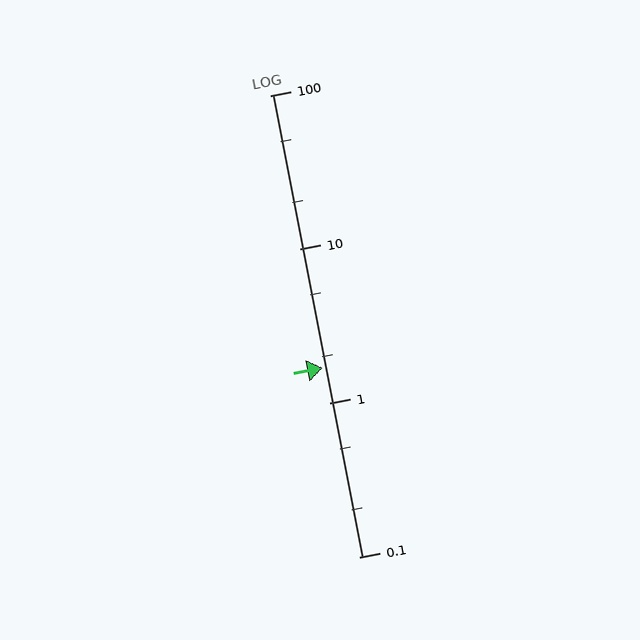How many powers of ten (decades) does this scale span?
The scale spans 3 decades, from 0.1 to 100.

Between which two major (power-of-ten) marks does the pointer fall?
The pointer is between 1 and 10.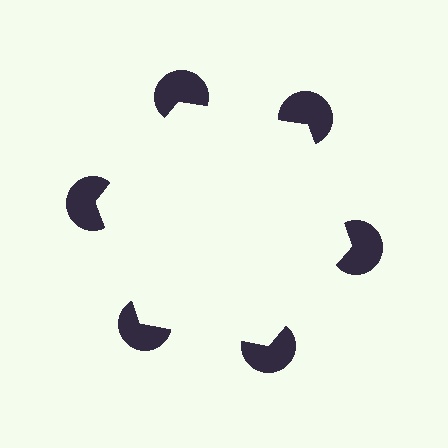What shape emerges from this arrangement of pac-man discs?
An illusory hexagon — its edges are inferred from the aligned wedge cuts in the pac-man discs, not physically drawn.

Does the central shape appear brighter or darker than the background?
It typically appears slightly brighter than the background, even though no actual brightness change is drawn.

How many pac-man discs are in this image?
There are 6 — one at each vertex of the illusory hexagon.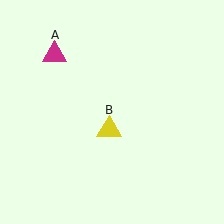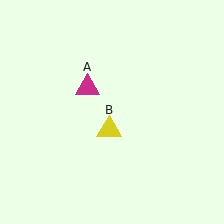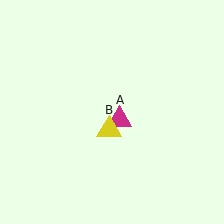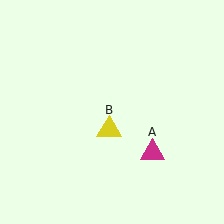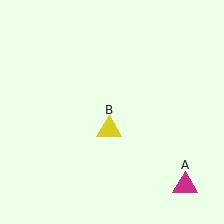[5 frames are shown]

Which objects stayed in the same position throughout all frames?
Yellow triangle (object B) remained stationary.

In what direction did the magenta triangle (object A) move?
The magenta triangle (object A) moved down and to the right.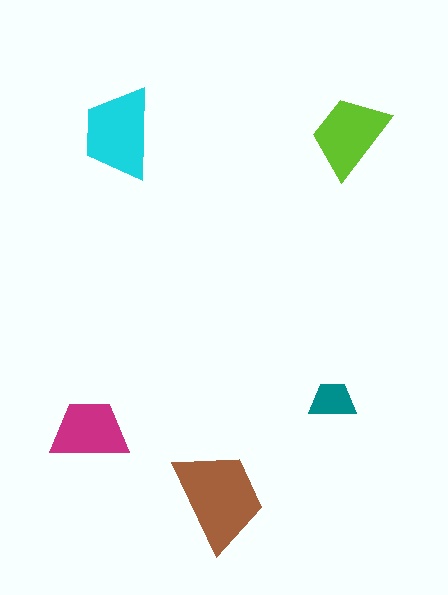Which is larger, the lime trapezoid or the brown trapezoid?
The brown one.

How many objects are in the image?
There are 5 objects in the image.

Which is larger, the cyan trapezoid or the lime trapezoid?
The cyan one.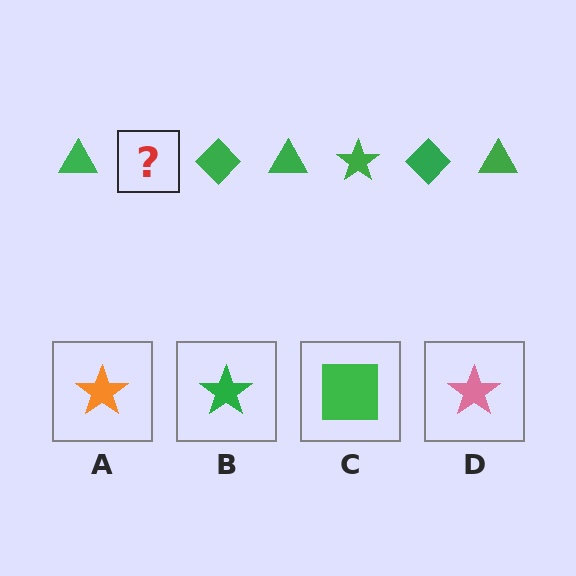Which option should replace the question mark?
Option B.